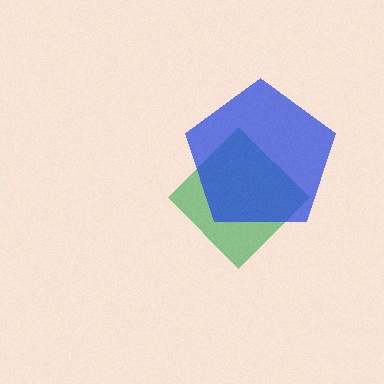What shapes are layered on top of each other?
The layered shapes are: a green diamond, a blue pentagon.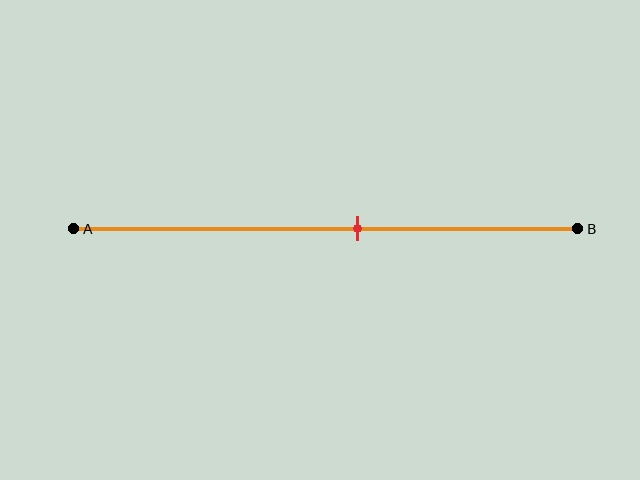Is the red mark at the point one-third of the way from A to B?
No, the mark is at about 55% from A, not at the 33% one-third point.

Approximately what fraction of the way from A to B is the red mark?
The red mark is approximately 55% of the way from A to B.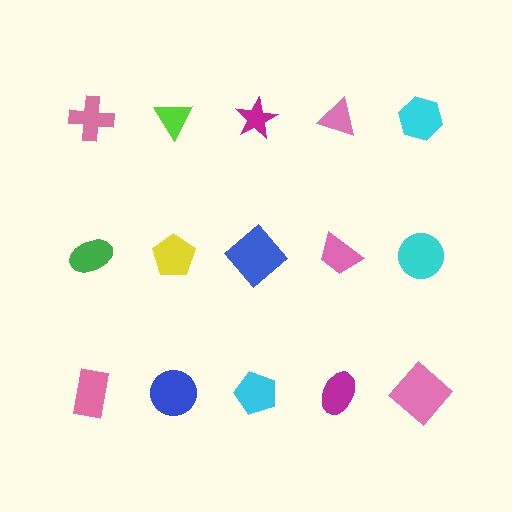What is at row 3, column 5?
A pink diamond.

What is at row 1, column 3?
A magenta star.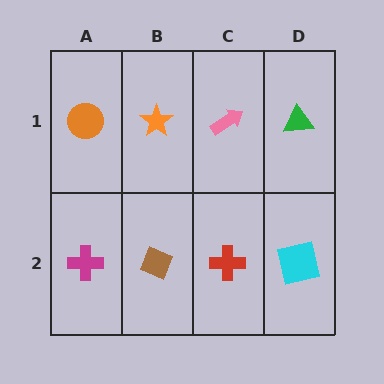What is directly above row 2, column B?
An orange star.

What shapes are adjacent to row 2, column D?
A green triangle (row 1, column D), a red cross (row 2, column C).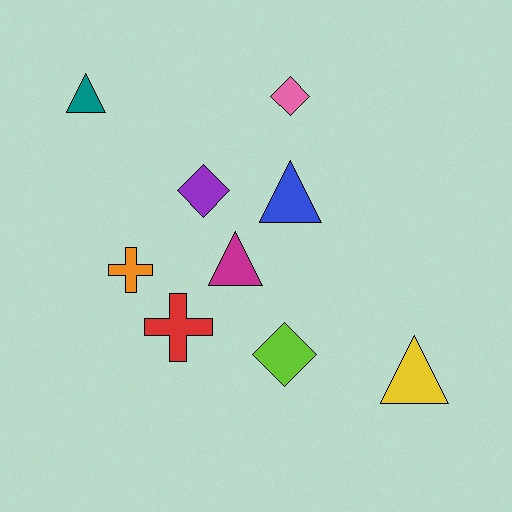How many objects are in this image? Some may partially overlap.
There are 9 objects.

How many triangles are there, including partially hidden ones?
There are 4 triangles.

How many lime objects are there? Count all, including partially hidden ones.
There is 1 lime object.